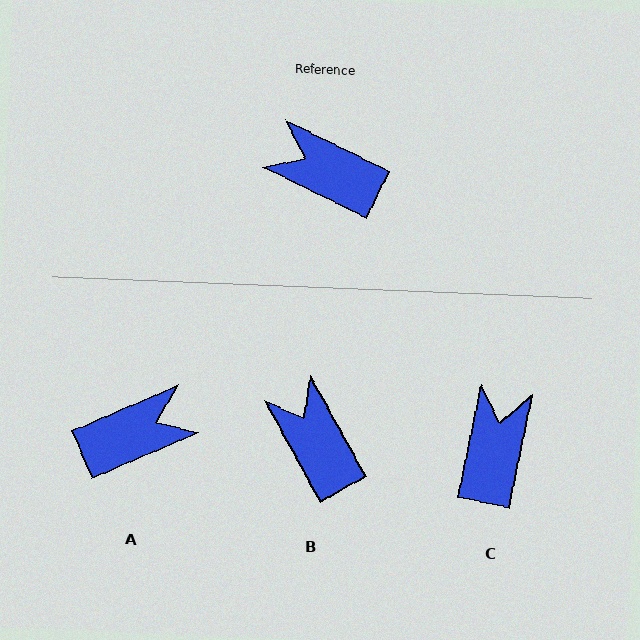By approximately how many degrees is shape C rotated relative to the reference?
Approximately 76 degrees clockwise.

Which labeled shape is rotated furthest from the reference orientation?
A, about 131 degrees away.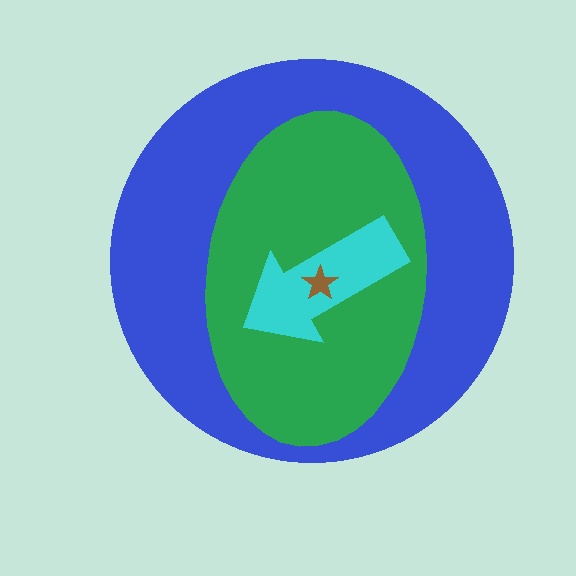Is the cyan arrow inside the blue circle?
Yes.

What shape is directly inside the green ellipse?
The cyan arrow.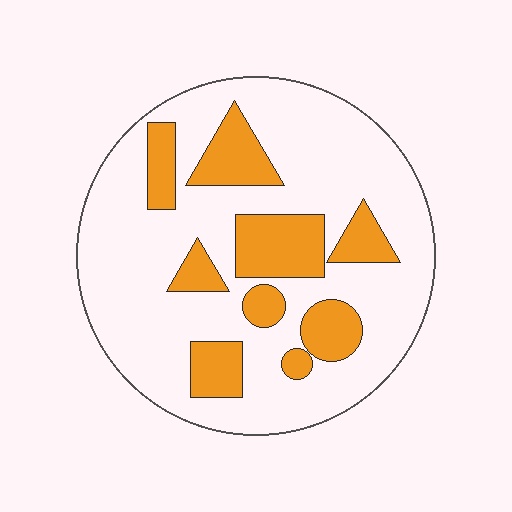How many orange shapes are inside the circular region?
9.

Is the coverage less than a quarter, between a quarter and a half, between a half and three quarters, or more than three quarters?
Less than a quarter.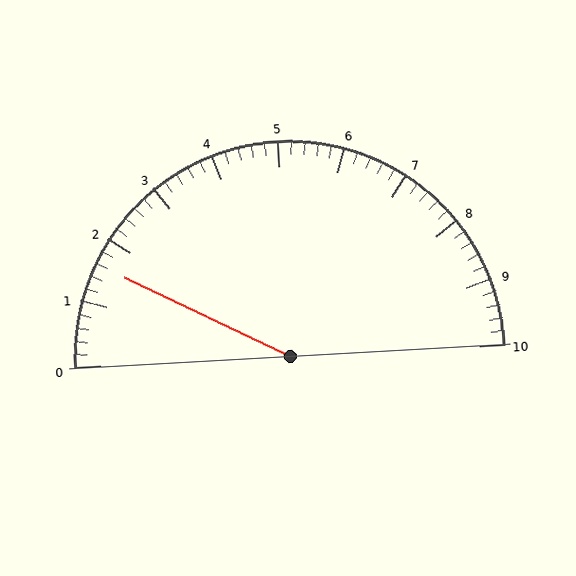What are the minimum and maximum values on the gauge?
The gauge ranges from 0 to 10.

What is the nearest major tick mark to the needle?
The nearest major tick mark is 2.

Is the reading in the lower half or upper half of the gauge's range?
The reading is in the lower half of the range (0 to 10).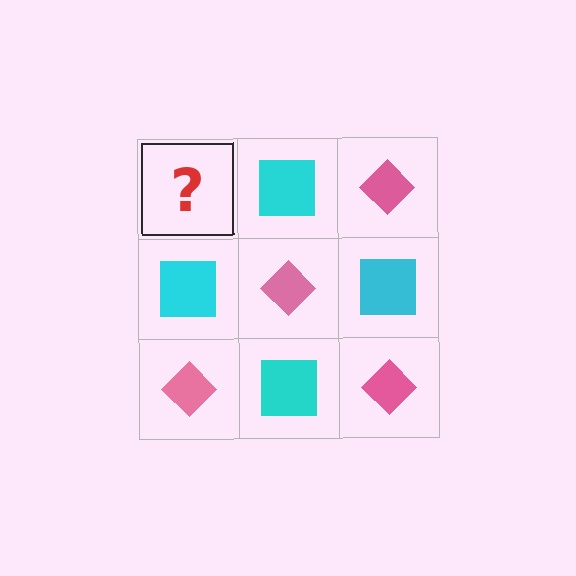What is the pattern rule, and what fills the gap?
The rule is that it alternates pink diamond and cyan square in a checkerboard pattern. The gap should be filled with a pink diamond.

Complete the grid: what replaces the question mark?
The question mark should be replaced with a pink diamond.